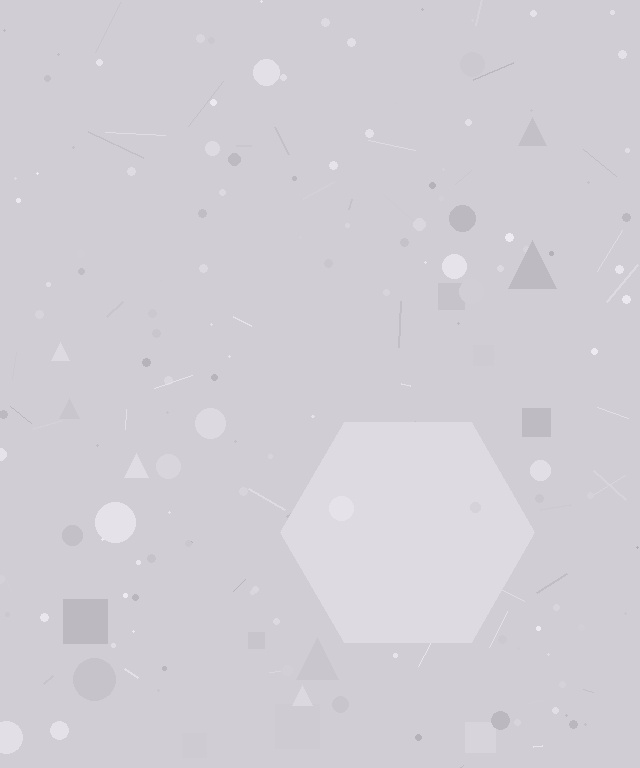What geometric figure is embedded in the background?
A hexagon is embedded in the background.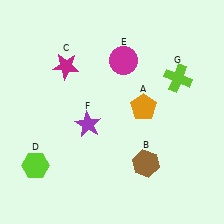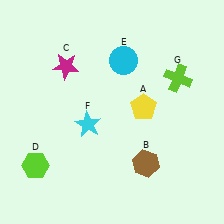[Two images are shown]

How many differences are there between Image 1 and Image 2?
There are 3 differences between the two images.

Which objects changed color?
A changed from orange to yellow. E changed from magenta to cyan. F changed from purple to cyan.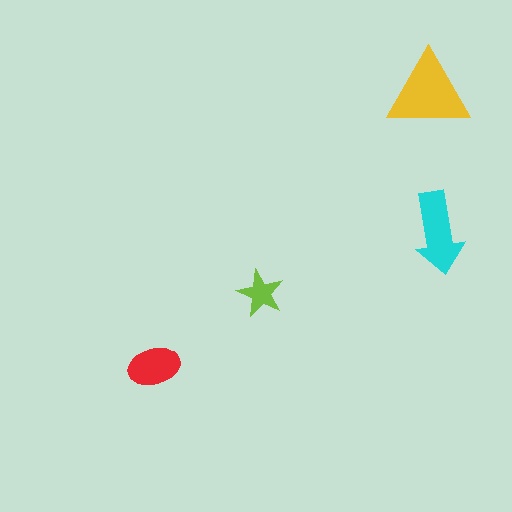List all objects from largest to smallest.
The yellow triangle, the cyan arrow, the red ellipse, the lime star.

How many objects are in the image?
There are 4 objects in the image.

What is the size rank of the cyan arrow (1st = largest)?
2nd.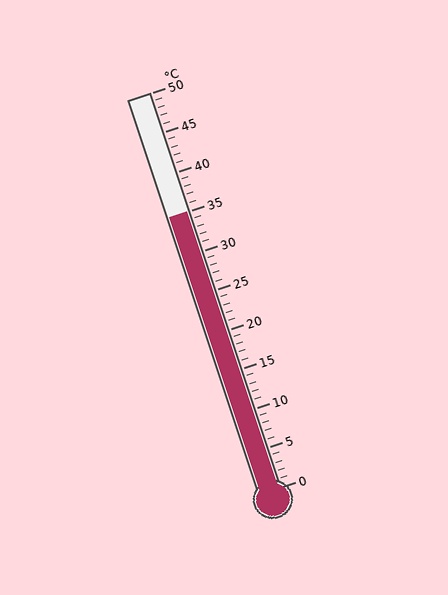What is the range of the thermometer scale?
The thermometer scale ranges from 0°C to 50°C.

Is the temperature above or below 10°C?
The temperature is above 10°C.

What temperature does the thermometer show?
The thermometer shows approximately 35°C.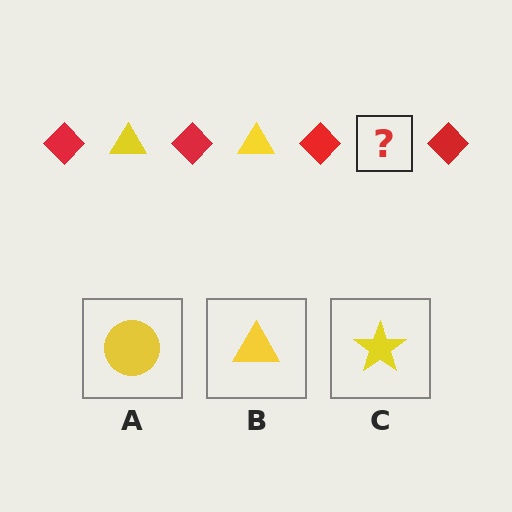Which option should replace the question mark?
Option B.